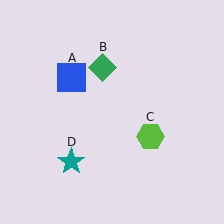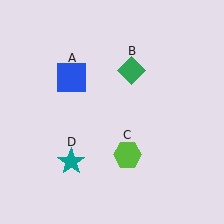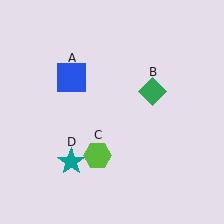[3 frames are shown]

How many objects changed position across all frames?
2 objects changed position: green diamond (object B), lime hexagon (object C).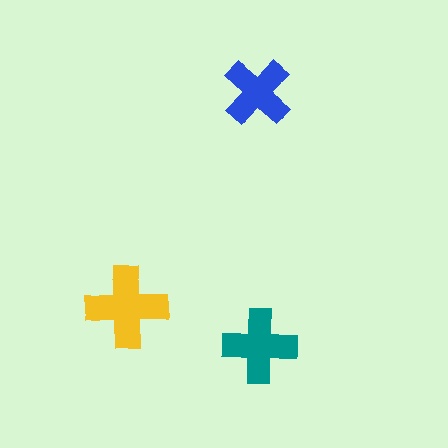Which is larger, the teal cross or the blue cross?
The teal one.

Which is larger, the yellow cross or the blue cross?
The yellow one.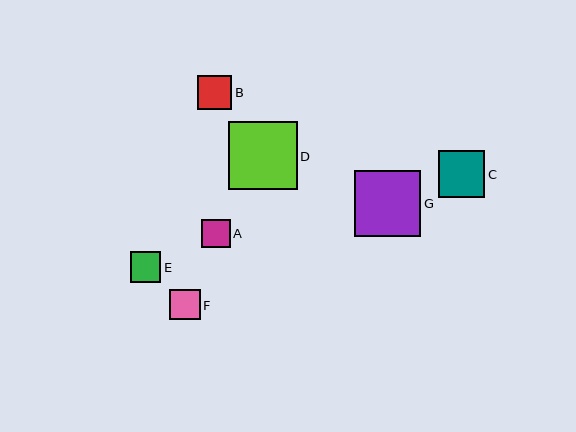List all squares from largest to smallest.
From largest to smallest: D, G, C, B, F, E, A.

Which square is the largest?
Square D is the largest with a size of approximately 68 pixels.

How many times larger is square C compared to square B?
Square C is approximately 1.4 times the size of square B.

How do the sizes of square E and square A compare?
Square E and square A are approximately the same size.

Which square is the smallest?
Square A is the smallest with a size of approximately 28 pixels.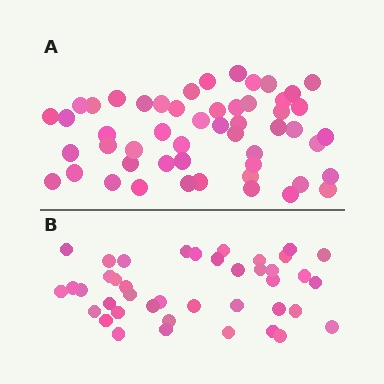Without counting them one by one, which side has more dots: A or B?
Region A (the top region) has more dots.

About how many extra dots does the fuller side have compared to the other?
Region A has roughly 12 or so more dots than region B.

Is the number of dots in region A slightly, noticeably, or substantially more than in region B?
Region A has noticeably more, but not dramatically so. The ratio is roughly 1.3 to 1.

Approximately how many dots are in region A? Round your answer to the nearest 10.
About 50 dots. (The exact count is 52, which rounds to 50.)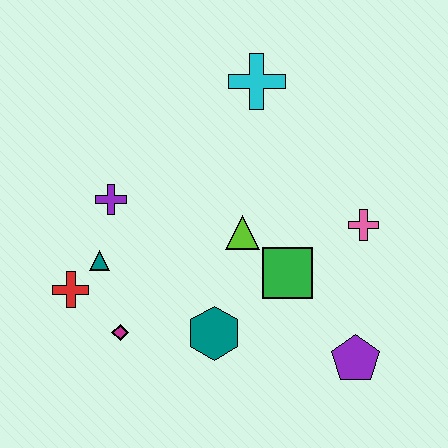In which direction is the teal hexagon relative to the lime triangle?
The teal hexagon is below the lime triangle.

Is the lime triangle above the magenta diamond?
Yes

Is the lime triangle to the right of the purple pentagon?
No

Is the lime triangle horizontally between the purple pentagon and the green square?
No